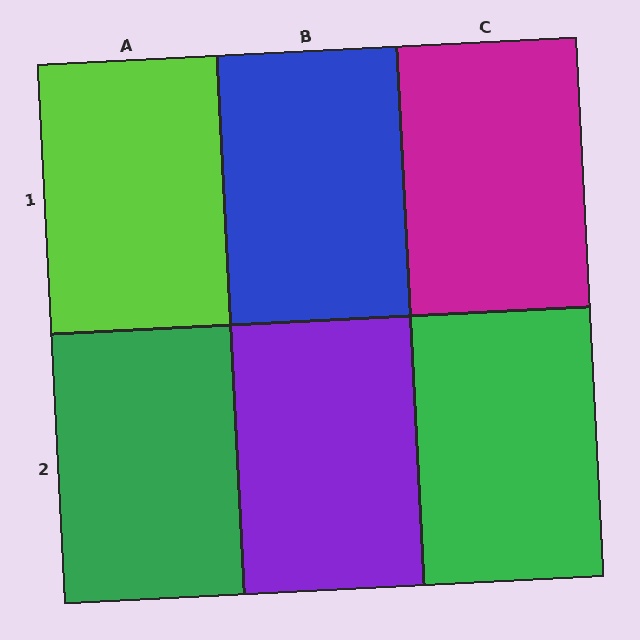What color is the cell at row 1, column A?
Lime.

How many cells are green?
2 cells are green.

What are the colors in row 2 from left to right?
Green, purple, green.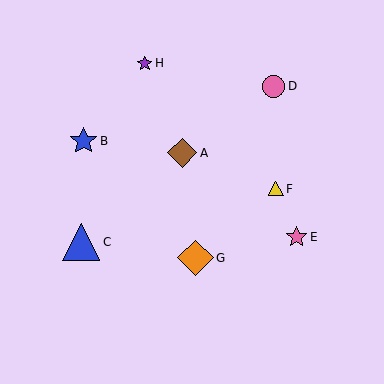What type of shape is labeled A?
Shape A is a brown diamond.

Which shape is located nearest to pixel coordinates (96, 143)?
The blue star (labeled B) at (84, 141) is nearest to that location.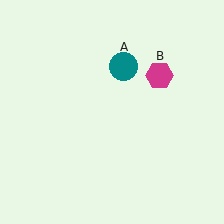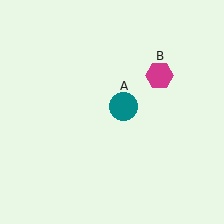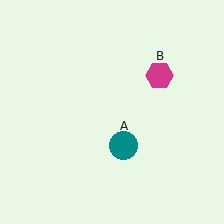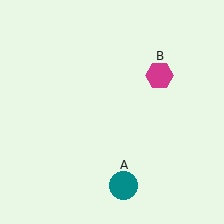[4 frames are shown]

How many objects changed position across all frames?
1 object changed position: teal circle (object A).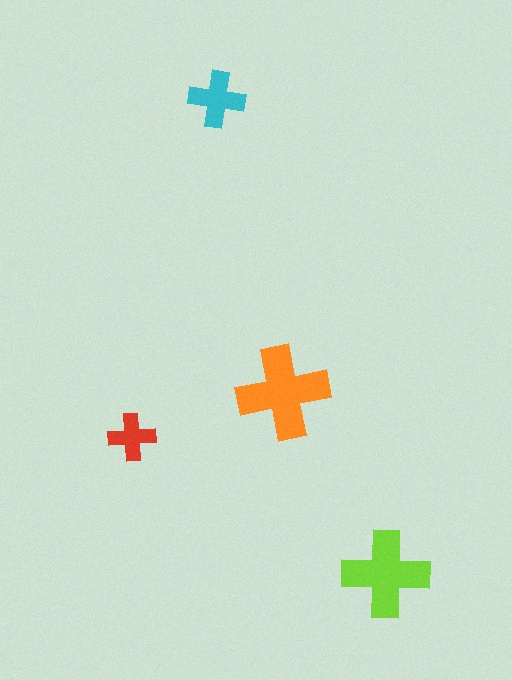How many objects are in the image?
There are 4 objects in the image.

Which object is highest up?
The cyan cross is topmost.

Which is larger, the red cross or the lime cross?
The lime one.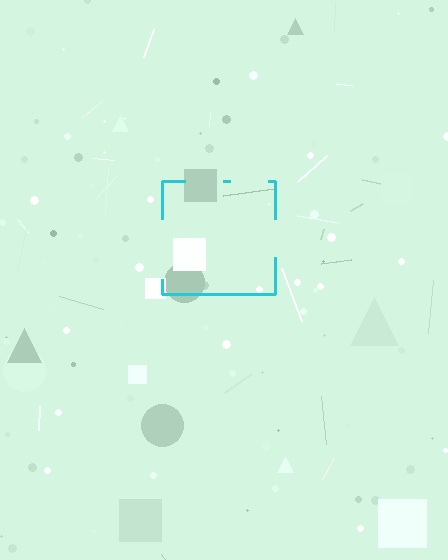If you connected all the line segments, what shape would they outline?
They would outline a square.